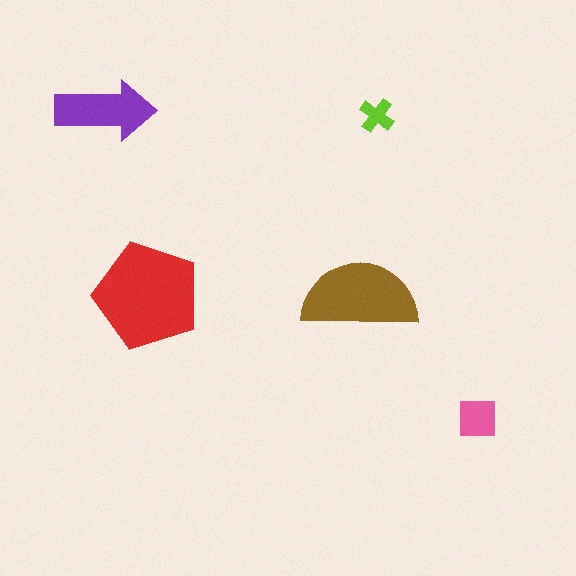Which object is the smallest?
The lime cross.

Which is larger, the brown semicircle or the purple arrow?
The brown semicircle.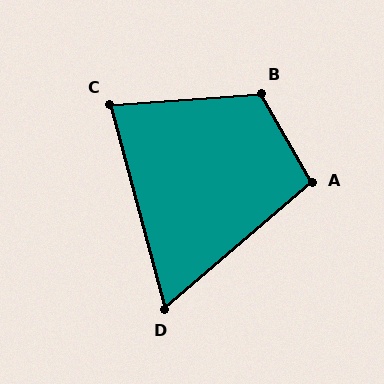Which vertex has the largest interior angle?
B, at approximately 116 degrees.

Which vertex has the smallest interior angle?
D, at approximately 64 degrees.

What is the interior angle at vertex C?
Approximately 79 degrees (acute).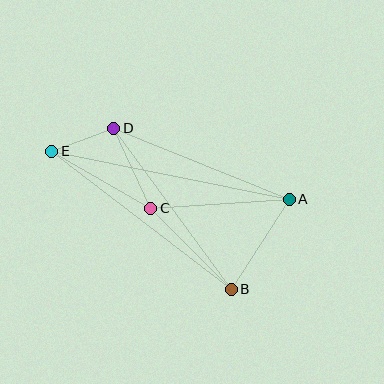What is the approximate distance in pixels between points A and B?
The distance between A and B is approximately 107 pixels.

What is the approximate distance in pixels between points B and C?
The distance between B and C is approximately 114 pixels.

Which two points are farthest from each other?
Points A and E are farthest from each other.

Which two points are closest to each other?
Points D and E are closest to each other.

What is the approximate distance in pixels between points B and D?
The distance between B and D is approximately 199 pixels.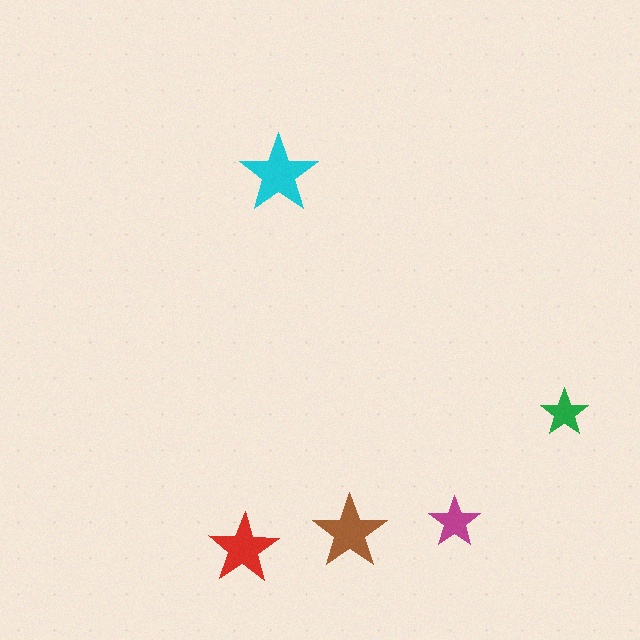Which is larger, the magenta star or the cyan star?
The cyan one.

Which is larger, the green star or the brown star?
The brown one.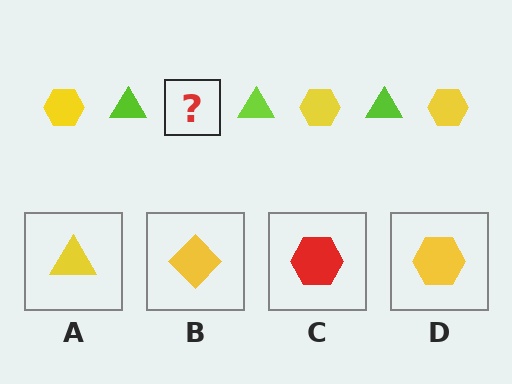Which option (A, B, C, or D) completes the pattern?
D.